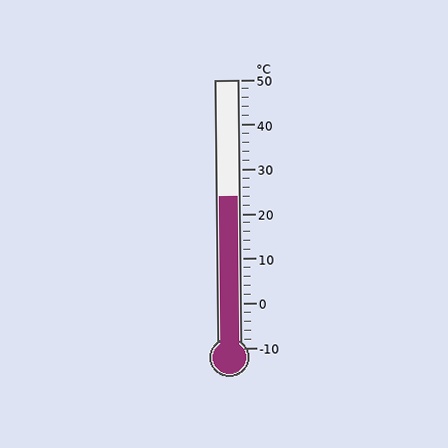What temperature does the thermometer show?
The thermometer shows approximately 24°C.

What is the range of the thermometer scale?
The thermometer scale ranges from -10°C to 50°C.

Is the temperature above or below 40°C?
The temperature is below 40°C.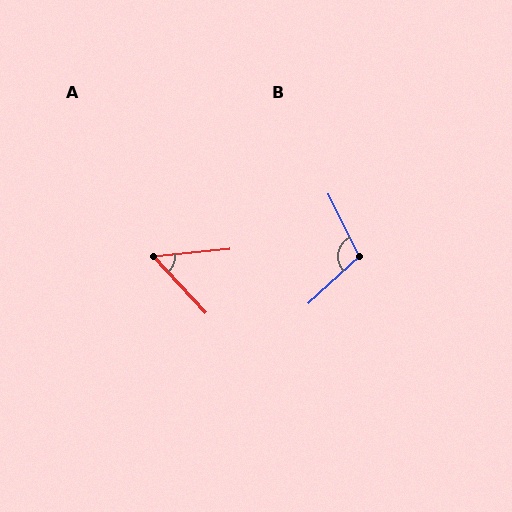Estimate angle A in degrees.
Approximately 53 degrees.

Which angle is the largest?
B, at approximately 107 degrees.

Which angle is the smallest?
A, at approximately 53 degrees.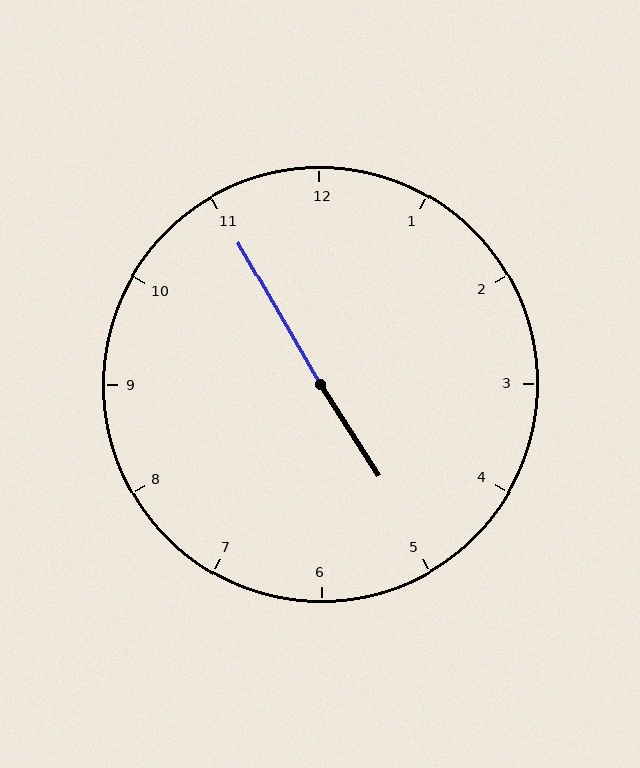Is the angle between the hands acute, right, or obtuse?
It is obtuse.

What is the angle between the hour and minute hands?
Approximately 178 degrees.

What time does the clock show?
4:55.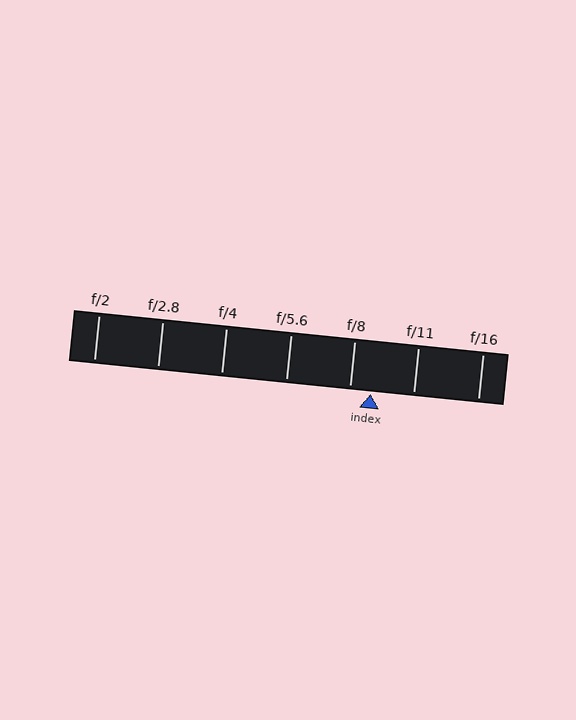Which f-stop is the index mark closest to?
The index mark is closest to f/8.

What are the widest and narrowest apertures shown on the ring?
The widest aperture shown is f/2 and the narrowest is f/16.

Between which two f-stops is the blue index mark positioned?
The index mark is between f/8 and f/11.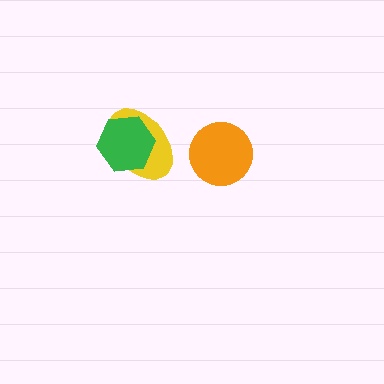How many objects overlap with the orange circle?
0 objects overlap with the orange circle.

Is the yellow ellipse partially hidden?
Yes, it is partially covered by another shape.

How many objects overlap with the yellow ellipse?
1 object overlaps with the yellow ellipse.